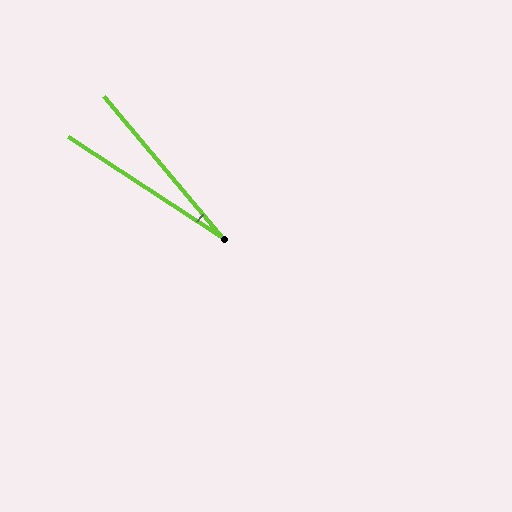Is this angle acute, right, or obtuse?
It is acute.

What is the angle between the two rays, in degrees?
Approximately 17 degrees.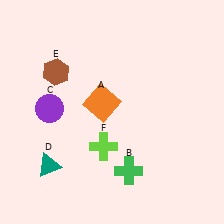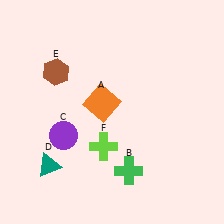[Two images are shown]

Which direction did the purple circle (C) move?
The purple circle (C) moved down.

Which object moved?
The purple circle (C) moved down.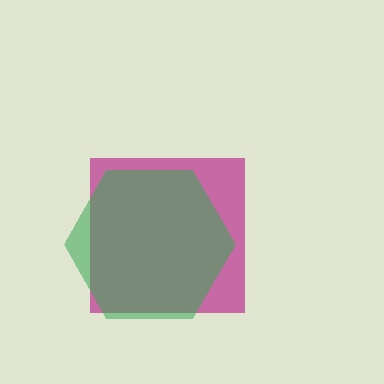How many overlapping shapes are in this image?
There are 2 overlapping shapes in the image.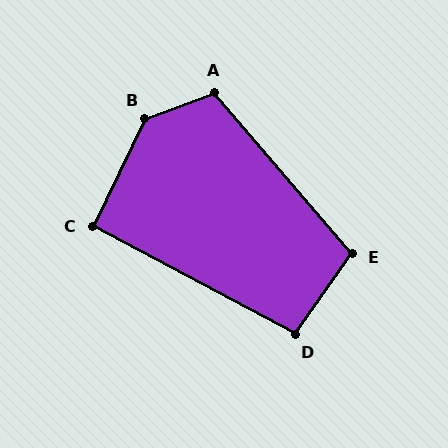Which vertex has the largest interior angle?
B, at approximately 137 degrees.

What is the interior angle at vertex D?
Approximately 97 degrees (obtuse).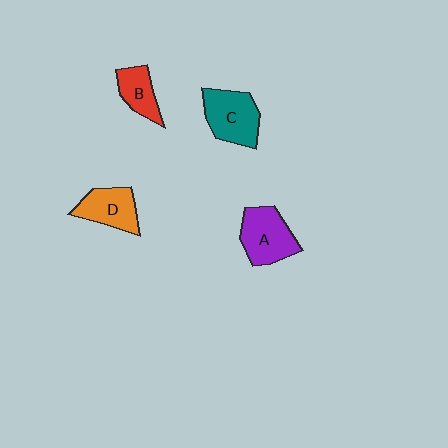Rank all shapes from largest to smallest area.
From largest to smallest: C (teal), A (purple), D (orange), B (red).